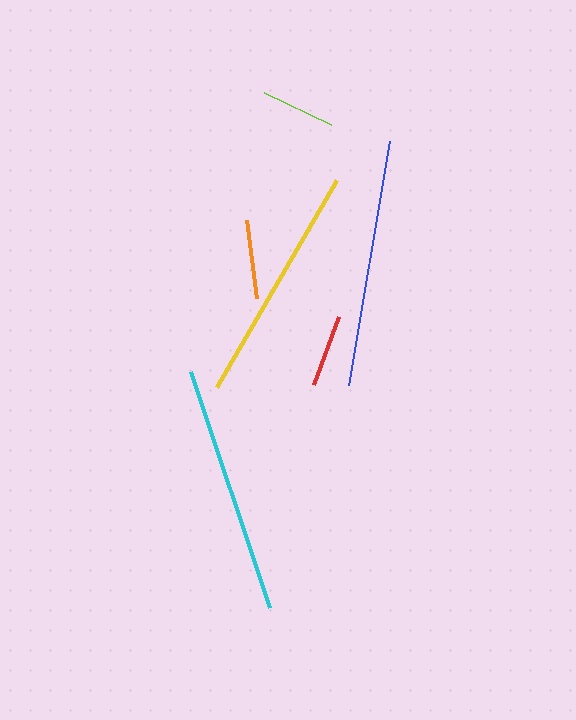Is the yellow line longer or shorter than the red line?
The yellow line is longer than the red line.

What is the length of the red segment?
The red segment is approximately 72 pixels long.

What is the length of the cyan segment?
The cyan segment is approximately 248 pixels long.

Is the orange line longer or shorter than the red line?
The orange line is longer than the red line.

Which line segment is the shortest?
The red line is the shortest at approximately 72 pixels.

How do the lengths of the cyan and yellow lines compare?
The cyan and yellow lines are approximately the same length.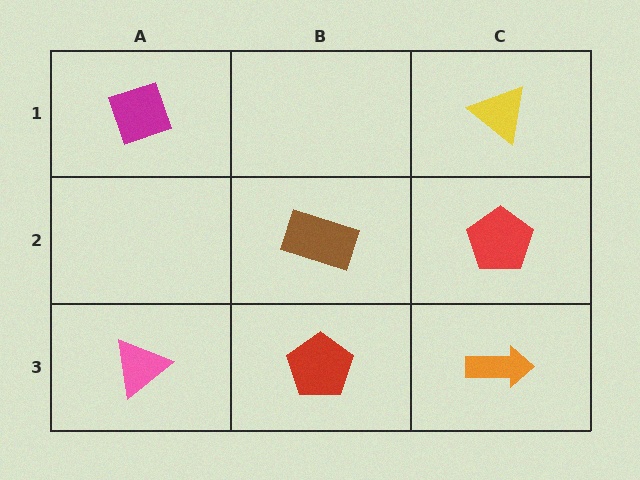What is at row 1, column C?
A yellow triangle.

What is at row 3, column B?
A red pentagon.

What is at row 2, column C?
A red pentagon.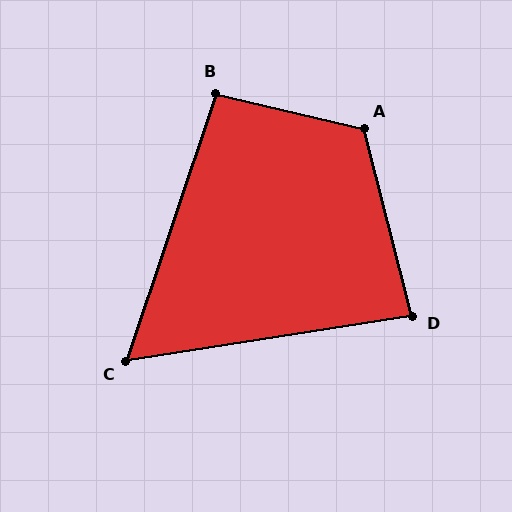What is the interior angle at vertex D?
Approximately 85 degrees (acute).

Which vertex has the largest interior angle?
A, at approximately 117 degrees.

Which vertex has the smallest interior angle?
C, at approximately 63 degrees.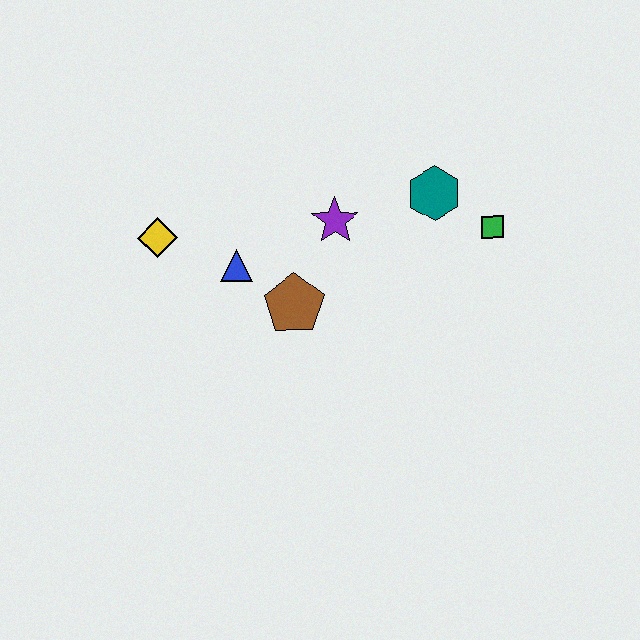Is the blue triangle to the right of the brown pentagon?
No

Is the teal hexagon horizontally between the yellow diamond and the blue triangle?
No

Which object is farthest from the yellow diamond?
The green square is farthest from the yellow diamond.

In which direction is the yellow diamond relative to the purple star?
The yellow diamond is to the left of the purple star.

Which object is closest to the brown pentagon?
The blue triangle is closest to the brown pentagon.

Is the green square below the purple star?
Yes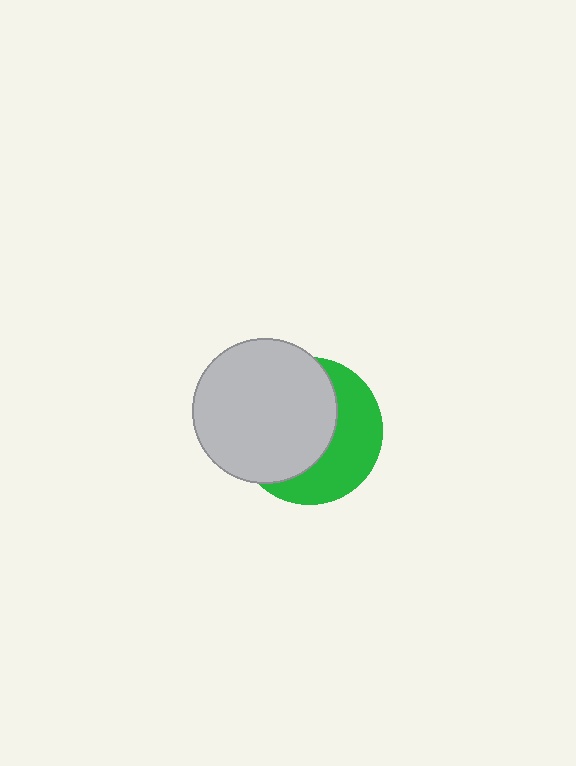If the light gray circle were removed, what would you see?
You would see the complete green circle.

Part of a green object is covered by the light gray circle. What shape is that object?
It is a circle.